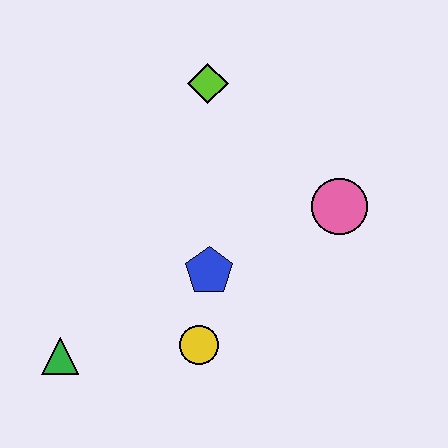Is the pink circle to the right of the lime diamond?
Yes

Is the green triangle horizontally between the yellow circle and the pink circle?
No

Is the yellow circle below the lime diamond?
Yes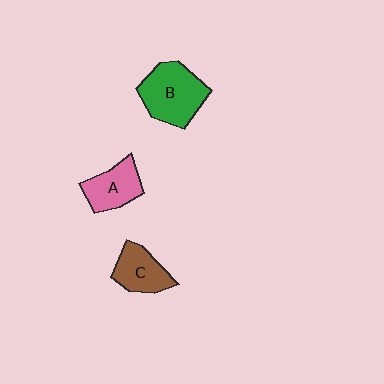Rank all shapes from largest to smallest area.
From largest to smallest: B (green), A (pink), C (brown).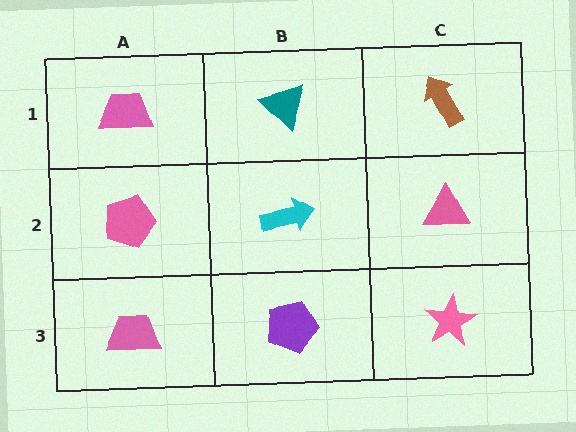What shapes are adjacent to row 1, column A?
A pink pentagon (row 2, column A), a teal triangle (row 1, column B).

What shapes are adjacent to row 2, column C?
A brown arrow (row 1, column C), a pink star (row 3, column C), a cyan arrow (row 2, column B).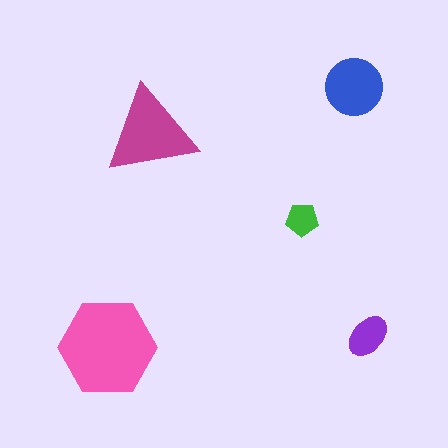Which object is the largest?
The pink hexagon.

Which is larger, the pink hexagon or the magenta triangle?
The pink hexagon.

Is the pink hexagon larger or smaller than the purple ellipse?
Larger.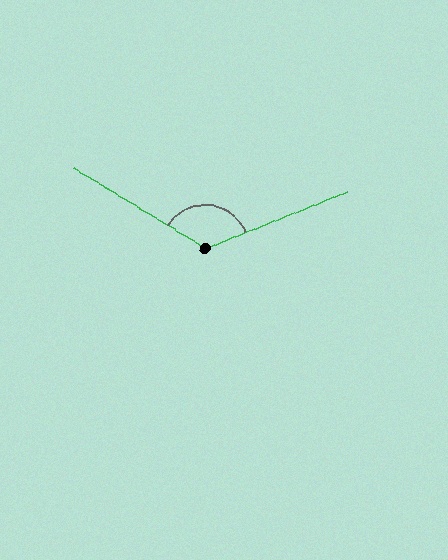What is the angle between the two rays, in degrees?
Approximately 127 degrees.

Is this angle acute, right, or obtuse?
It is obtuse.